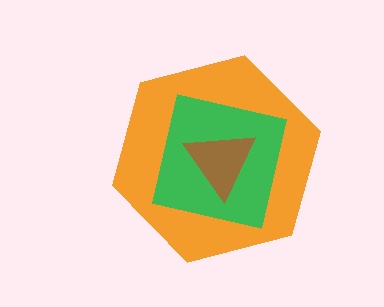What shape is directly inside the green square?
The brown triangle.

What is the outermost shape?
The orange hexagon.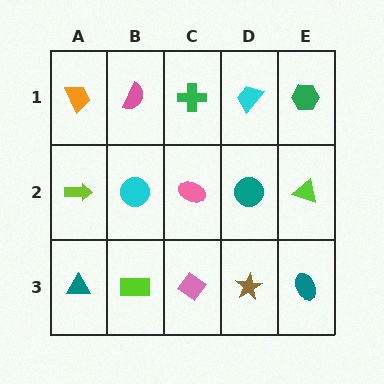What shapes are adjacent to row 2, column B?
A pink semicircle (row 1, column B), a lime rectangle (row 3, column B), a lime arrow (row 2, column A), a pink ellipse (row 2, column C).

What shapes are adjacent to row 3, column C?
A pink ellipse (row 2, column C), a lime rectangle (row 3, column B), a brown star (row 3, column D).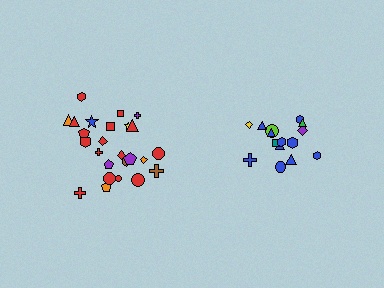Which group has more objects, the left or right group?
The left group.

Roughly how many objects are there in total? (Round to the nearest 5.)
Roughly 40 objects in total.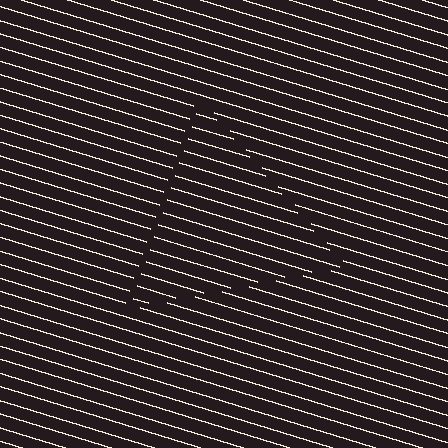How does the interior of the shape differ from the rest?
The interior of the shape contains the same grating, shifted by half a period — the contour is defined by the phase discontinuity where line-ends from the inner and outer gratings abut.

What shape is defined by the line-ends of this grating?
An illusory triangle. The interior of the shape contains the same grating, shifted by half a period — the contour is defined by the phase discontinuity where line-ends from the inner and outer gratings abut.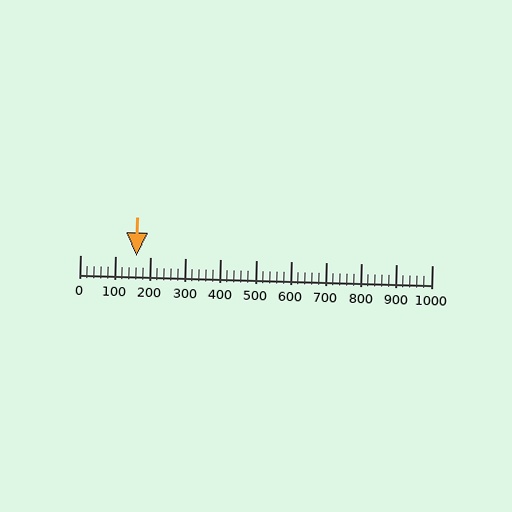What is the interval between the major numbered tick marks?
The major tick marks are spaced 100 units apart.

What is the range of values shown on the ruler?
The ruler shows values from 0 to 1000.